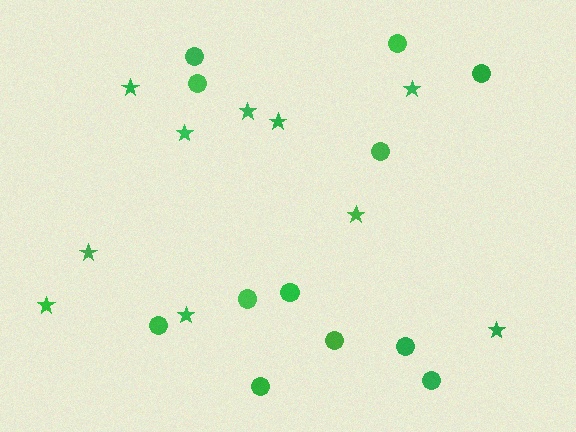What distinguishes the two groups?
There are 2 groups: one group of circles (12) and one group of stars (10).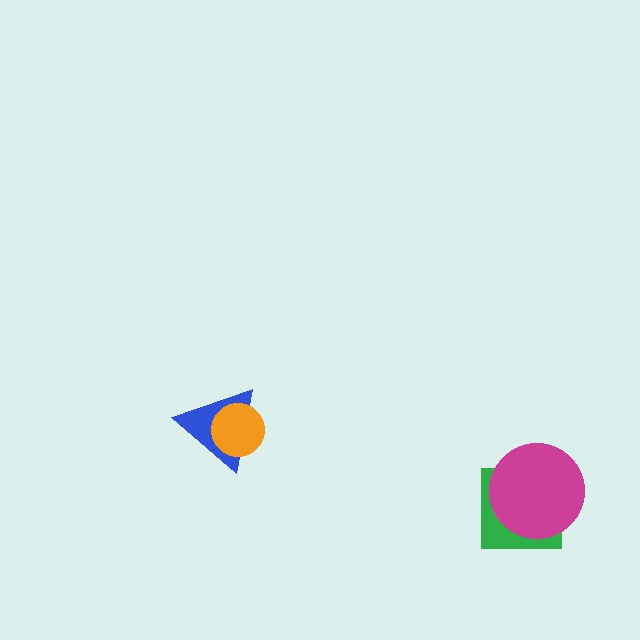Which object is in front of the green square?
The magenta circle is in front of the green square.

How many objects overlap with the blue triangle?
1 object overlaps with the blue triangle.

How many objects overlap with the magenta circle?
1 object overlaps with the magenta circle.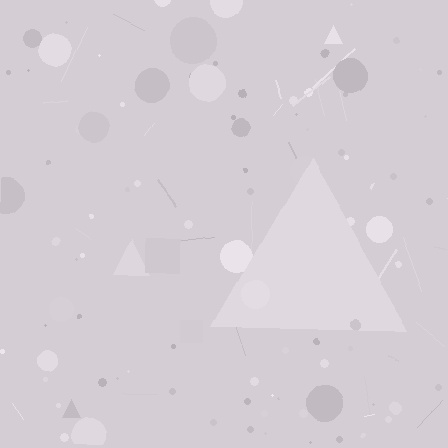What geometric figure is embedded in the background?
A triangle is embedded in the background.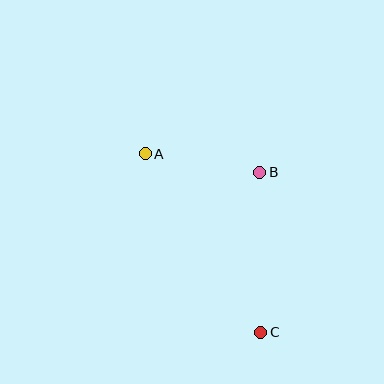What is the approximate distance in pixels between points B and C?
The distance between B and C is approximately 160 pixels.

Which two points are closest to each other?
Points A and B are closest to each other.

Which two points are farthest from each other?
Points A and C are farthest from each other.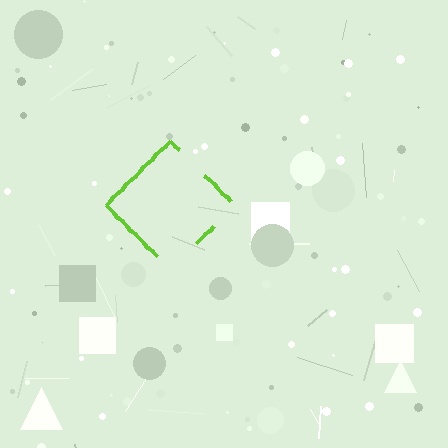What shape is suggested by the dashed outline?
The dashed outline suggests a diamond.